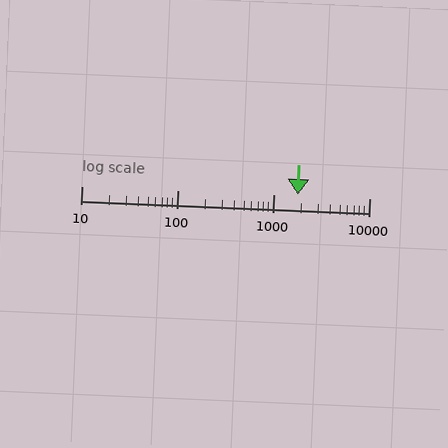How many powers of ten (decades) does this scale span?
The scale spans 3 decades, from 10 to 10000.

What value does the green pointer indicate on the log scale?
The pointer indicates approximately 1800.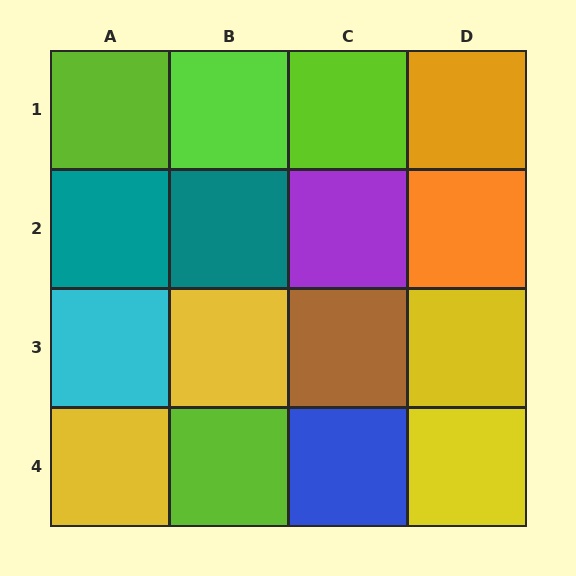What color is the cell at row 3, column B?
Yellow.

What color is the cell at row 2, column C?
Purple.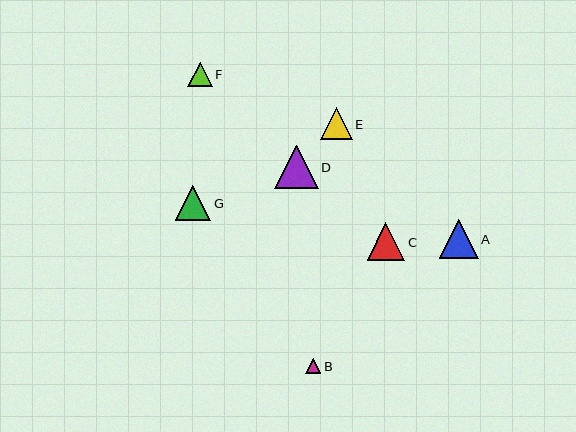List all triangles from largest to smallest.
From largest to smallest: D, A, C, G, E, F, B.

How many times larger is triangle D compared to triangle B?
Triangle D is approximately 2.8 times the size of triangle B.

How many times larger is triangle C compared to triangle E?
Triangle C is approximately 1.2 times the size of triangle E.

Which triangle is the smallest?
Triangle B is the smallest with a size of approximately 15 pixels.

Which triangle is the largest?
Triangle D is the largest with a size of approximately 43 pixels.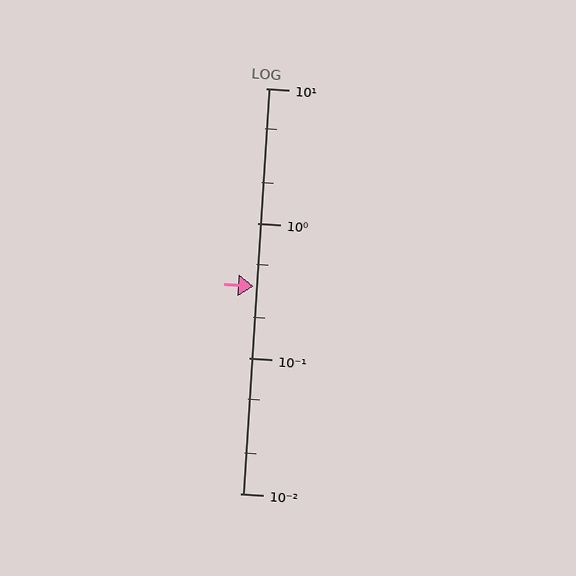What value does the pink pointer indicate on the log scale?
The pointer indicates approximately 0.34.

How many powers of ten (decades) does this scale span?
The scale spans 3 decades, from 0.01 to 10.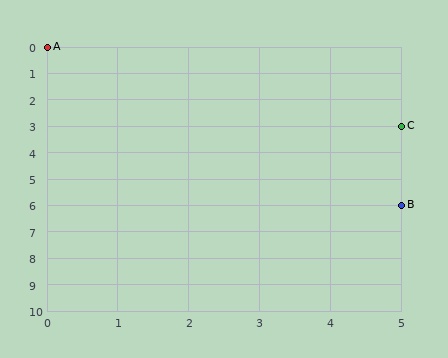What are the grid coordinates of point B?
Point B is at grid coordinates (5, 6).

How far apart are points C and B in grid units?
Points C and B are 3 rows apart.